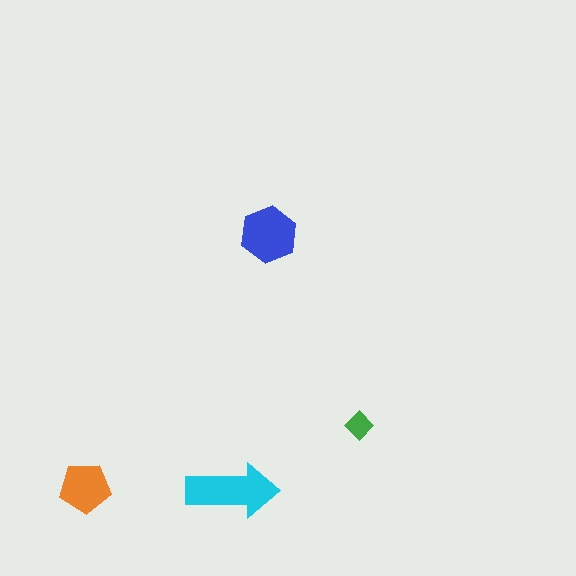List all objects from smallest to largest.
The green diamond, the orange pentagon, the blue hexagon, the cyan arrow.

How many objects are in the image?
There are 4 objects in the image.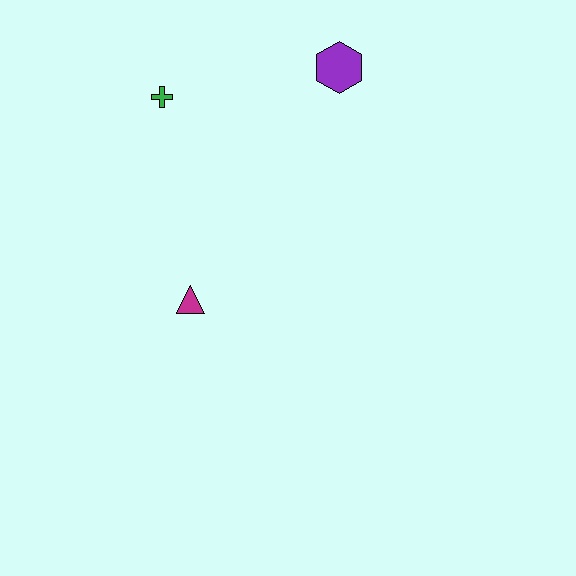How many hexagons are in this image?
There is 1 hexagon.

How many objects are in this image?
There are 3 objects.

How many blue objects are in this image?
There are no blue objects.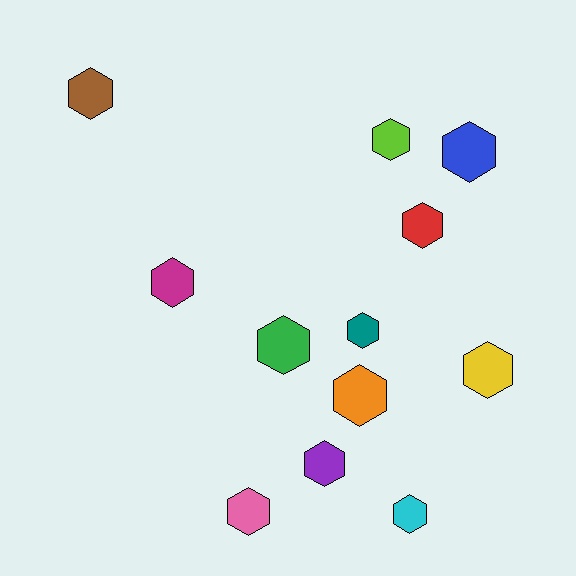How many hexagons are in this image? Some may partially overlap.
There are 12 hexagons.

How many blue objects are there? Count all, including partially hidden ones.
There is 1 blue object.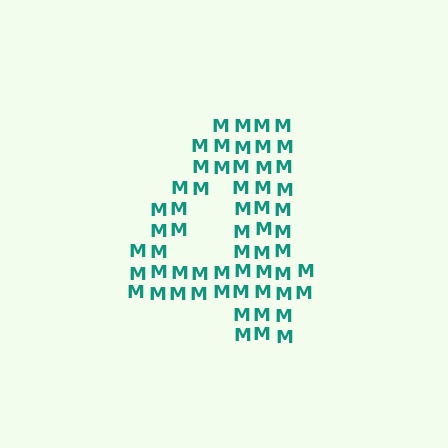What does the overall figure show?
The overall figure shows the digit 4.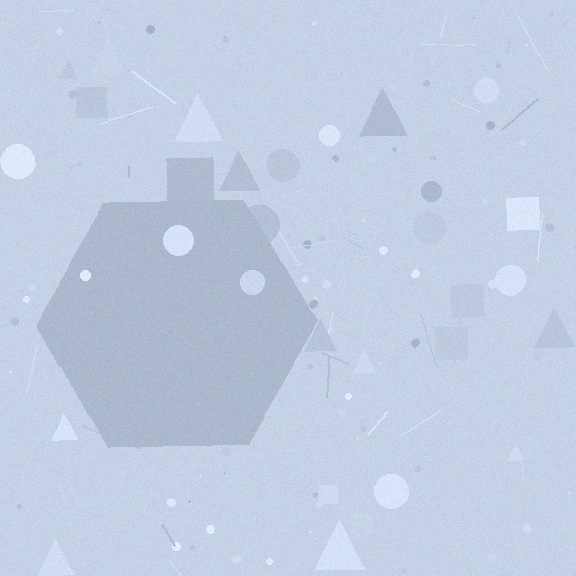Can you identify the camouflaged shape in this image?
The camouflaged shape is a hexagon.